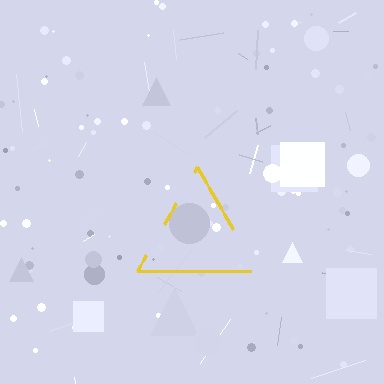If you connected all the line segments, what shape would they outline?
They would outline a triangle.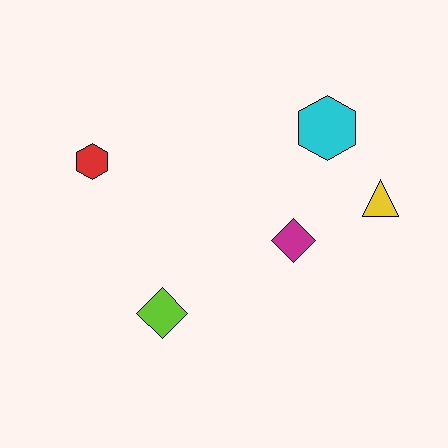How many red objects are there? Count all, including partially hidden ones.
There is 1 red object.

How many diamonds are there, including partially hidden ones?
There are 2 diamonds.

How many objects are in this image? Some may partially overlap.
There are 5 objects.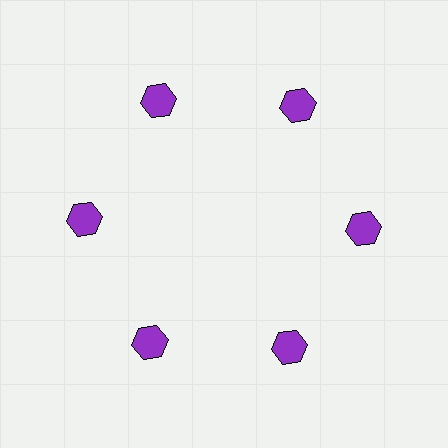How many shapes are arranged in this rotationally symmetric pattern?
There are 6 shapes, arranged in 6 groups of 1.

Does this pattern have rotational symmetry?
Yes, this pattern has 6-fold rotational symmetry. It looks the same after rotating 60 degrees around the center.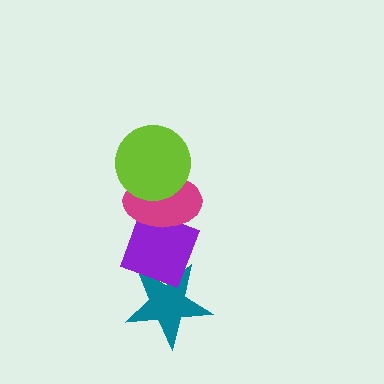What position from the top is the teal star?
The teal star is 4th from the top.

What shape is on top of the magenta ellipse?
The lime circle is on top of the magenta ellipse.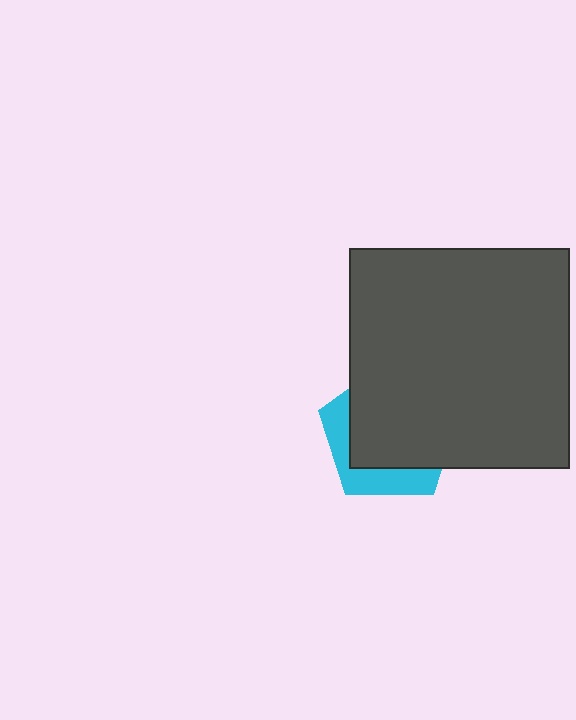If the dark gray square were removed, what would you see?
You would see the complete cyan pentagon.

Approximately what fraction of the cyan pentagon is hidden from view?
Roughly 69% of the cyan pentagon is hidden behind the dark gray square.